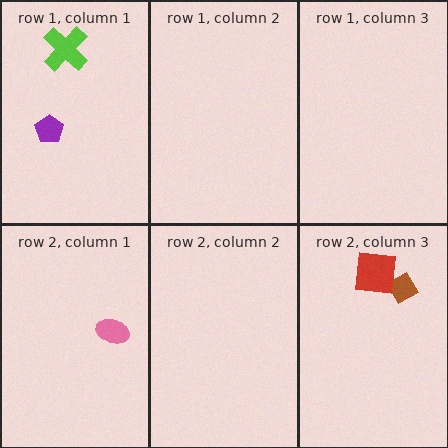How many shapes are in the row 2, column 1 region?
1.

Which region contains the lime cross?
The row 1, column 1 region.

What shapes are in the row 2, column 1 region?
The pink ellipse.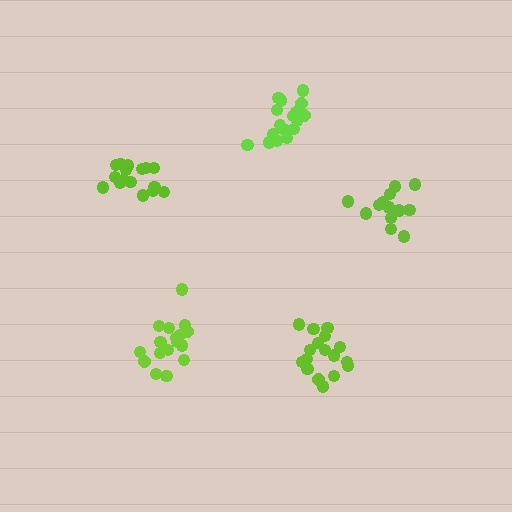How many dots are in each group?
Group 1: 16 dots, Group 2: 17 dots, Group 3: 14 dots, Group 4: 17 dots, Group 5: 18 dots (82 total).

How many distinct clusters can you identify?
There are 5 distinct clusters.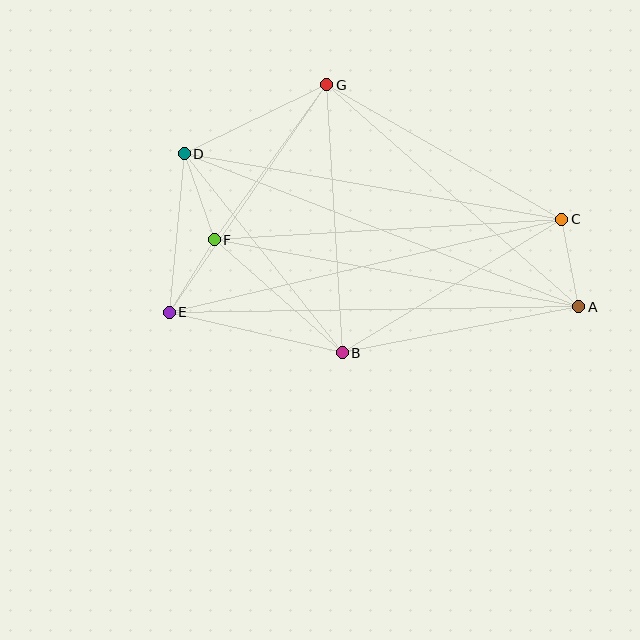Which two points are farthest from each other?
Points A and D are farthest from each other.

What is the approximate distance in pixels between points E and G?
The distance between E and G is approximately 277 pixels.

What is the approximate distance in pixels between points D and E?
The distance between D and E is approximately 159 pixels.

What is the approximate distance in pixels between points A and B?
The distance between A and B is approximately 241 pixels.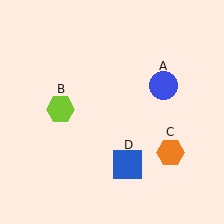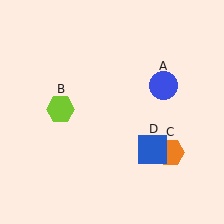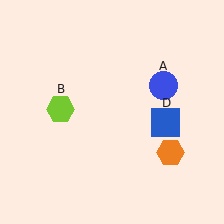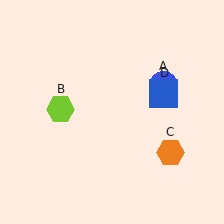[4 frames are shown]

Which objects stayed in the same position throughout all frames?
Blue circle (object A) and lime hexagon (object B) and orange hexagon (object C) remained stationary.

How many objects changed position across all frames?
1 object changed position: blue square (object D).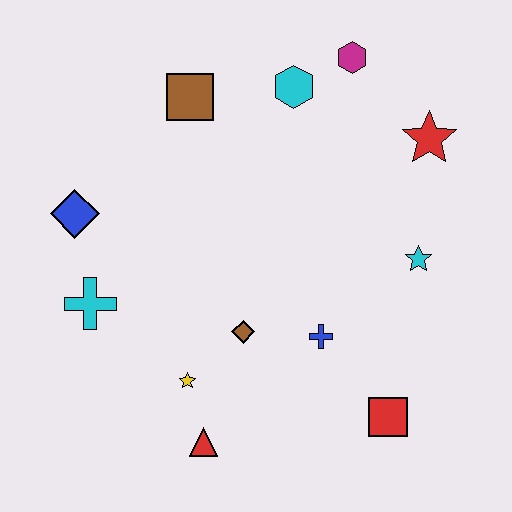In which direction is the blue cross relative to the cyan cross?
The blue cross is to the right of the cyan cross.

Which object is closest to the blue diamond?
The cyan cross is closest to the blue diamond.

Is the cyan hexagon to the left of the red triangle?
No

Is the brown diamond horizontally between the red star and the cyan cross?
Yes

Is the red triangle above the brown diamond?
No